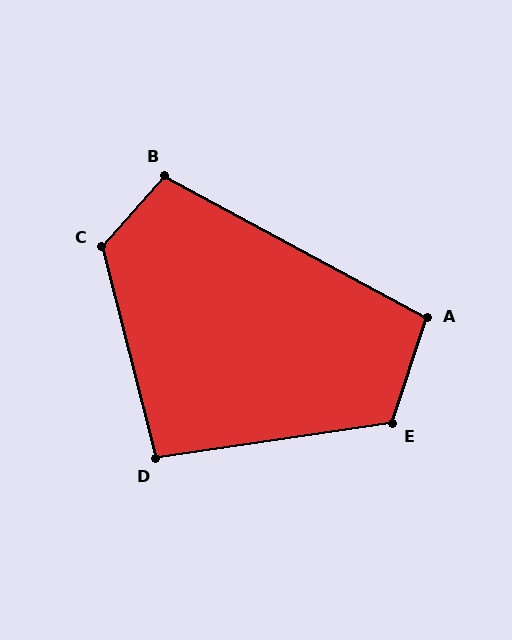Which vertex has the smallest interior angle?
D, at approximately 96 degrees.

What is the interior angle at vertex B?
Approximately 103 degrees (obtuse).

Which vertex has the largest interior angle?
C, at approximately 124 degrees.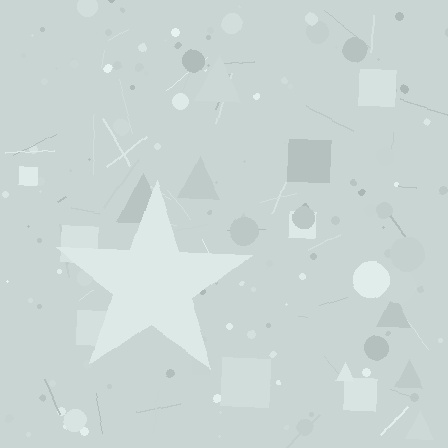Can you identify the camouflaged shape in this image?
The camouflaged shape is a star.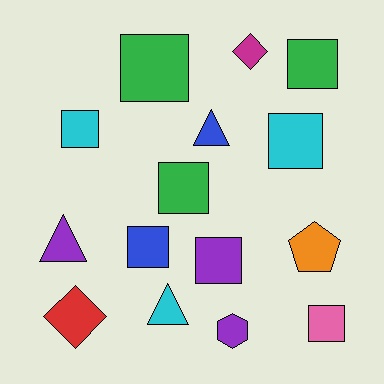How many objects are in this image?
There are 15 objects.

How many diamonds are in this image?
There are 2 diamonds.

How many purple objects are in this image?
There are 3 purple objects.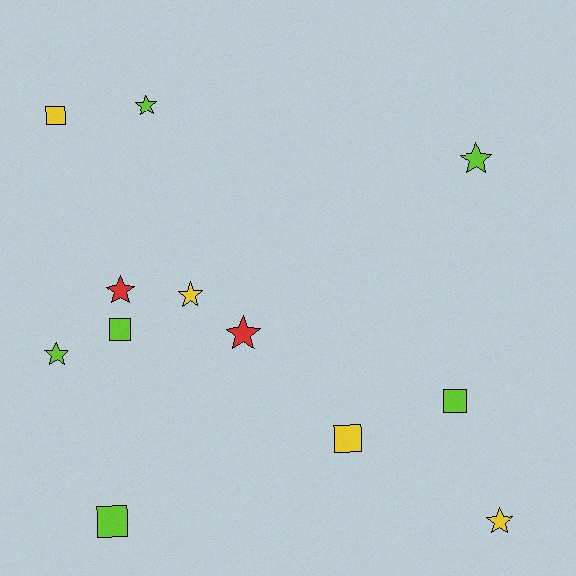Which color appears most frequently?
Lime, with 6 objects.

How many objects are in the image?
There are 12 objects.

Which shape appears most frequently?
Star, with 7 objects.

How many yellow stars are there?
There are 2 yellow stars.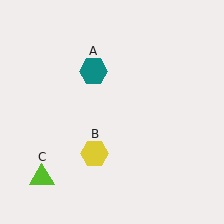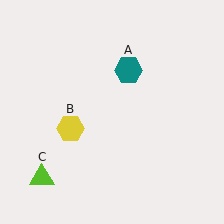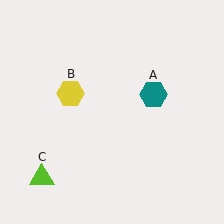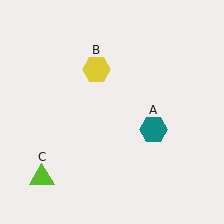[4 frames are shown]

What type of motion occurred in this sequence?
The teal hexagon (object A), yellow hexagon (object B) rotated clockwise around the center of the scene.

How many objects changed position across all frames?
2 objects changed position: teal hexagon (object A), yellow hexagon (object B).